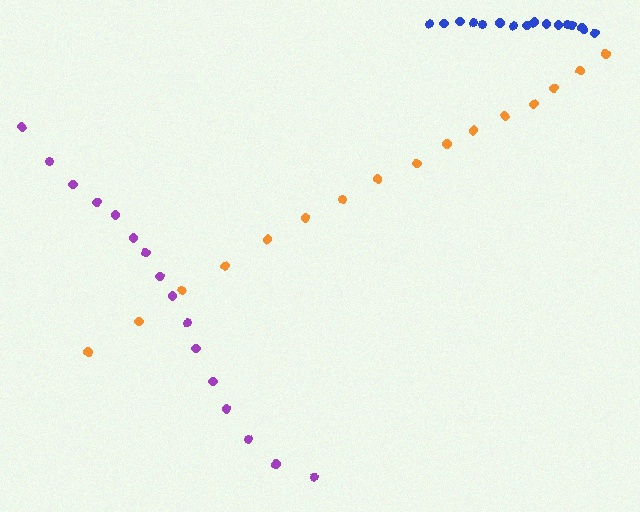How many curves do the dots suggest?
There are 3 distinct paths.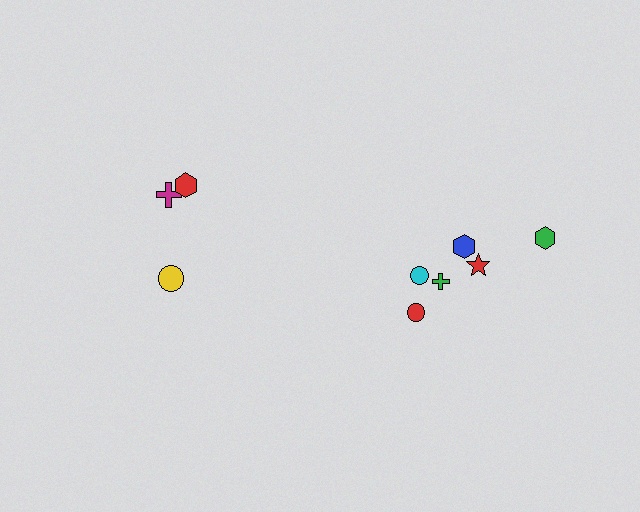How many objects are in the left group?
There are 3 objects.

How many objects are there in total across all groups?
There are 9 objects.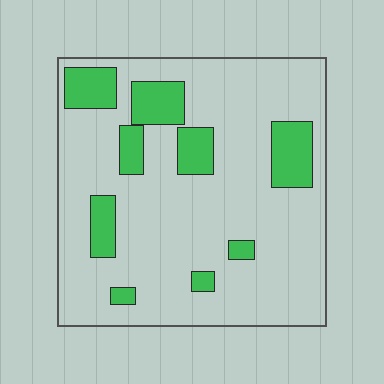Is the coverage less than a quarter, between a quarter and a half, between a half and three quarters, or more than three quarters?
Less than a quarter.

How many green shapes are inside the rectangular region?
9.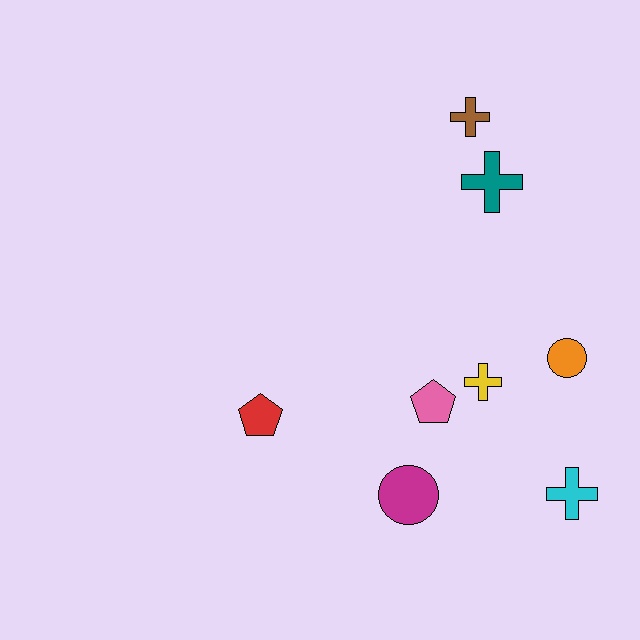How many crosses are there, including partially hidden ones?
There are 4 crosses.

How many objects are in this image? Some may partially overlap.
There are 8 objects.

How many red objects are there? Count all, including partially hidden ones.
There is 1 red object.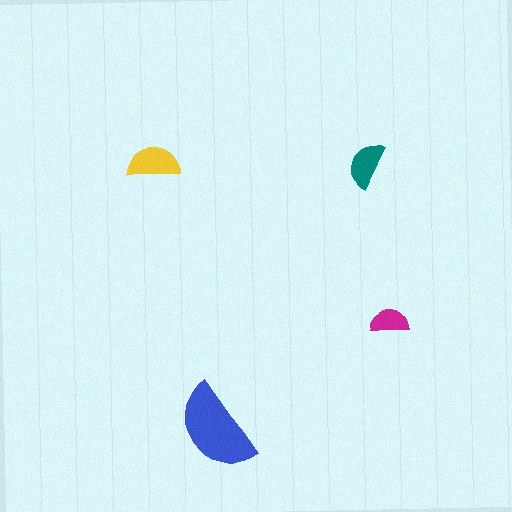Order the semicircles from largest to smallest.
the blue one, the yellow one, the teal one, the magenta one.